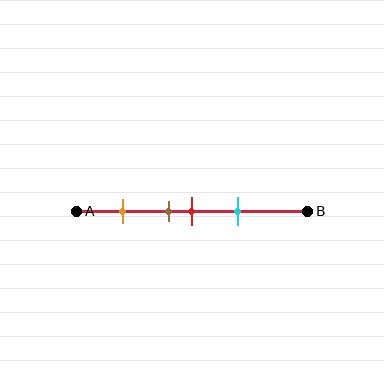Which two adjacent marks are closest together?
The brown and red marks are the closest adjacent pair.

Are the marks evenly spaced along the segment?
No, the marks are not evenly spaced.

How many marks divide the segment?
There are 4 marks dividing the segment.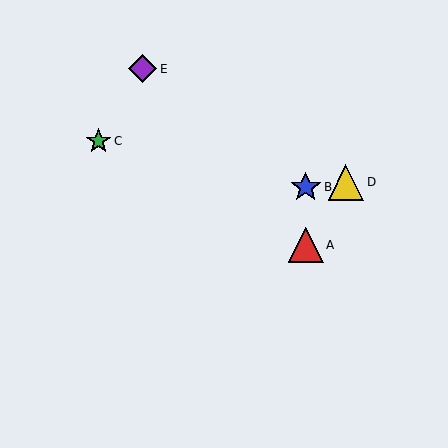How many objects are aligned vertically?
2 objects (A, B) are aligned vertically.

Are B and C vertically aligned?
No, B is at x≈306 and C is at x≈98.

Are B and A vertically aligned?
Yes, both are at x≈306.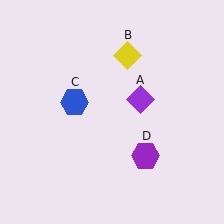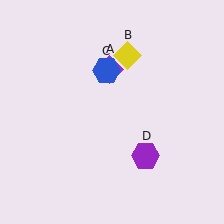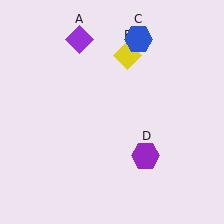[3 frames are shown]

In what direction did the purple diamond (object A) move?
The purple diamond (object A) moved up and to the left.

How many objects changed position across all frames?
2 objects changed position: purple diamond (object A), blue hexagon (object C).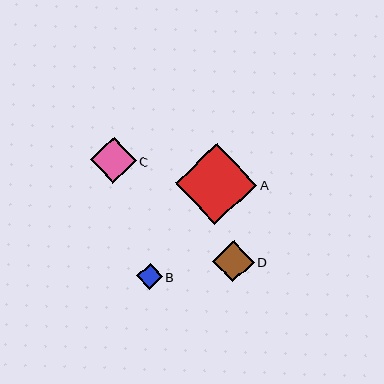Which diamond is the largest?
Diamond A is the largest with a size of approximately 82 pixels.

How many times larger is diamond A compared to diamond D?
Diamond A is approximately 2.0 times the size of diamond D.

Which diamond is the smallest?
Diamond B is the smallest with a size of approximately 26 pixels.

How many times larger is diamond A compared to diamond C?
Diamond A is approximately 1.8 times the size of diamond C.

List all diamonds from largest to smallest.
From largest to smallest: A, C, D, B.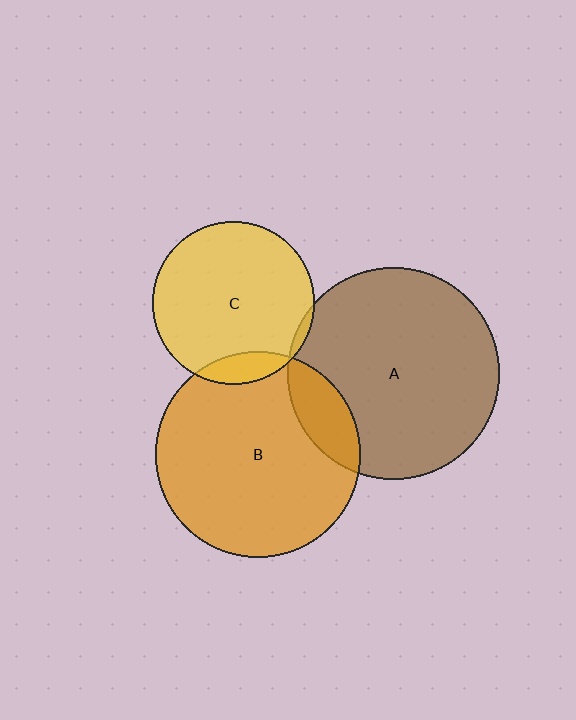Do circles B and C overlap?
Yes.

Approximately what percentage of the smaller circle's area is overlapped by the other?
Approximately 10%.